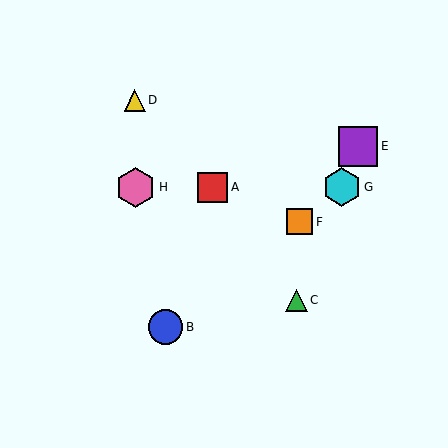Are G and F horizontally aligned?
No, G is at y≈187 and F is at y≈222.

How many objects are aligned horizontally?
3 objects (A, G, H) are aligned horizontally.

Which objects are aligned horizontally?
Objects A, G, H are aligned horizontally.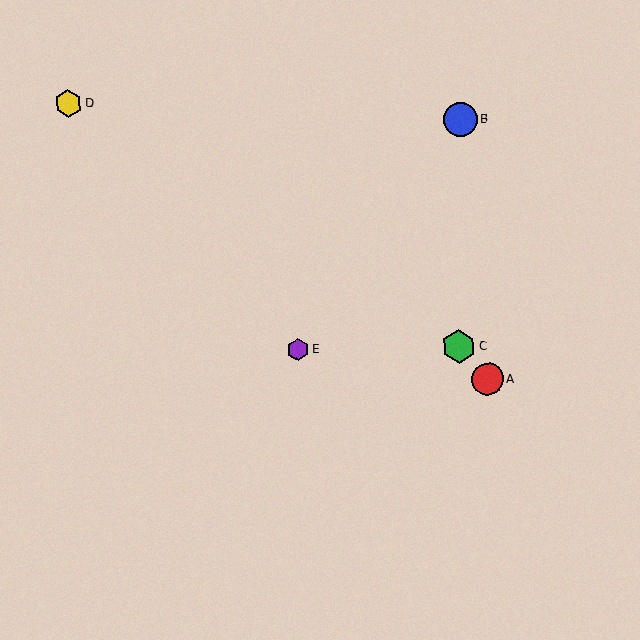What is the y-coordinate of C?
Object C is at y≈347.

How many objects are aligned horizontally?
2 objects (C, E) are aligned horizontally.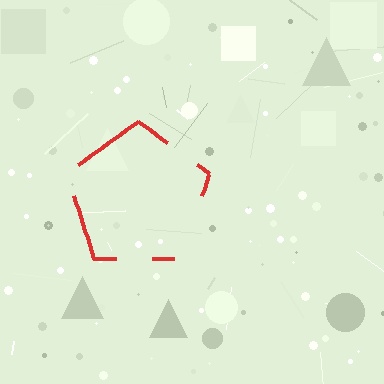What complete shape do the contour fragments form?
The contour fragments form a pentagon.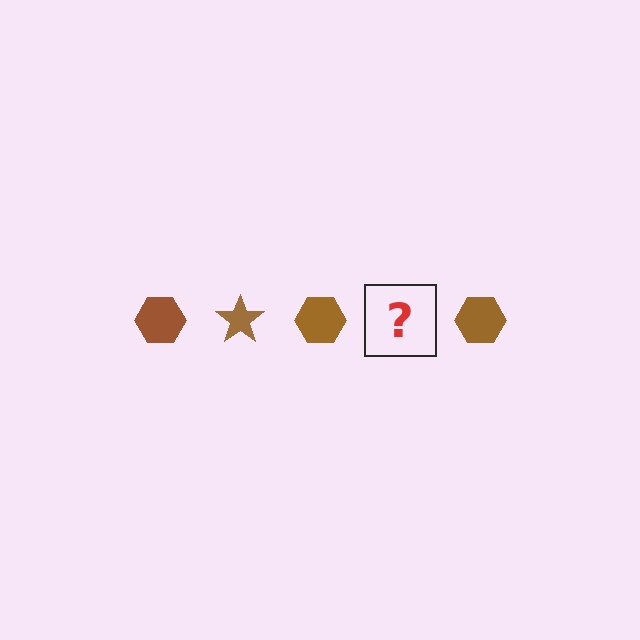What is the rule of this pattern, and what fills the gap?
The rule is that the pattern cycles through hexagon, star shapes in brown. The gap should be filled with a brown star.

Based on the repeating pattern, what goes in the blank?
The blank should be a brown star.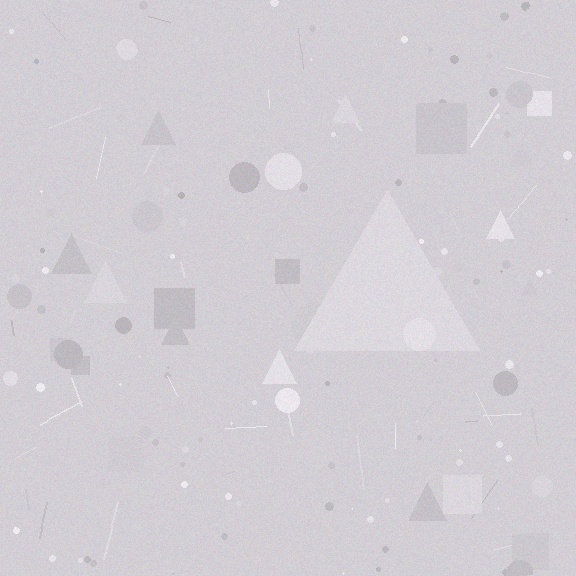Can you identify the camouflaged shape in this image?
The camouflaged shape is a triangle.